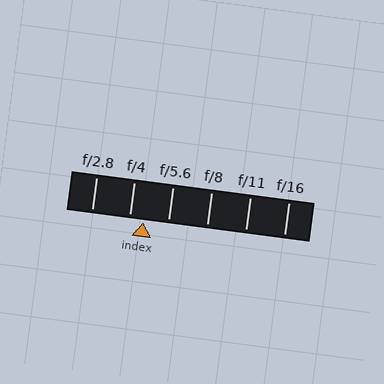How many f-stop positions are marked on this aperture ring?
There are 6 f-stop positions marked.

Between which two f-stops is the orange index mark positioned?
The index mark is between f/4 and f/5.6.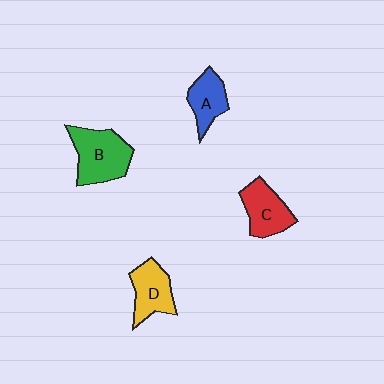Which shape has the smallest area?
Shape A (blue).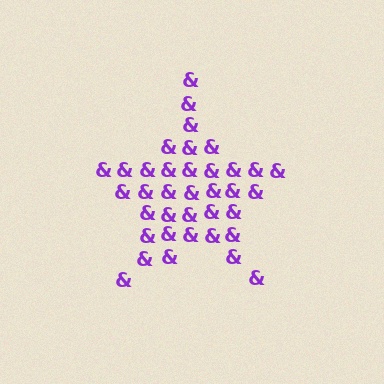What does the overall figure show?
The overall figure shows a star.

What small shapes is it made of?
It is made of small ampersands.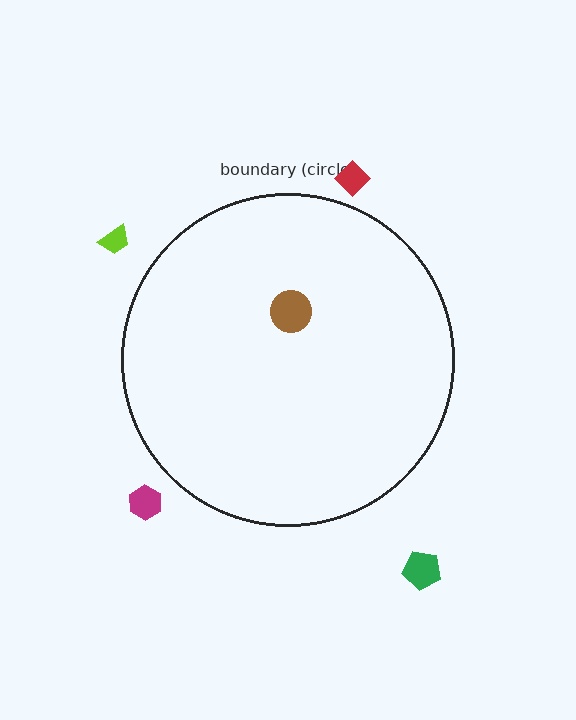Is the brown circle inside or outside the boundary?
Inside.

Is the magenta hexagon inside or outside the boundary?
Outside.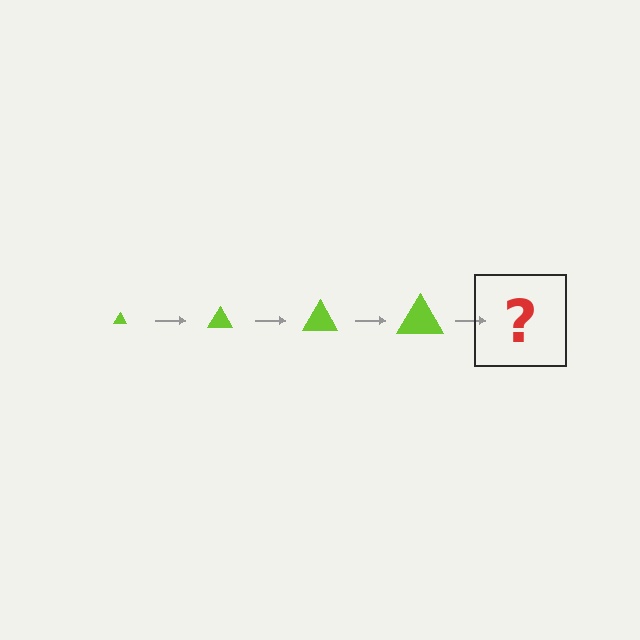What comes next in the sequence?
The next element should be a lime triangle, larger than the previous one.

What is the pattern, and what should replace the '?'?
The pattern is that the triangle gets progressively larger each step. The '?' should be a lime triangle, larger than the previous one.